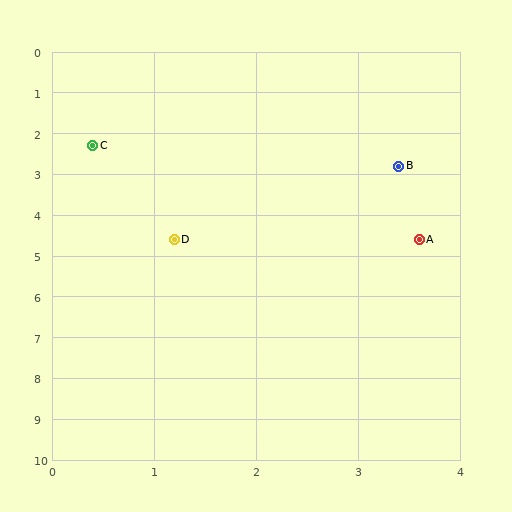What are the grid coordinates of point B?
Point B is at approximately (3.4, 2.8).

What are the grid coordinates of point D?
Point D is at approximately (1.2, 4.6).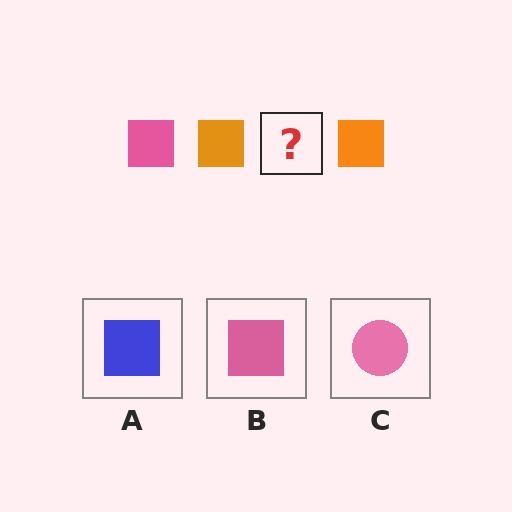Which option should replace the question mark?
Option B.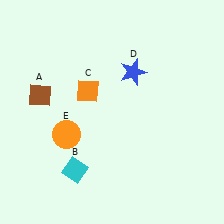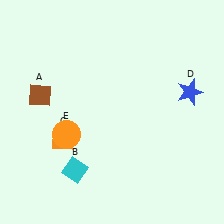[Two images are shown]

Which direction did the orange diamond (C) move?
The orange diamond (C) moved down.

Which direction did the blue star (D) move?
The blue star (D) moved right.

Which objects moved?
The objects that moved are: the orange diamond (C), the blue star (D).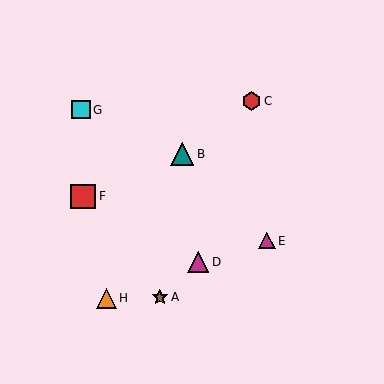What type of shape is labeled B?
Shape B is a teal triangle.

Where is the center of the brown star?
The center of the brown star is at (160, 297).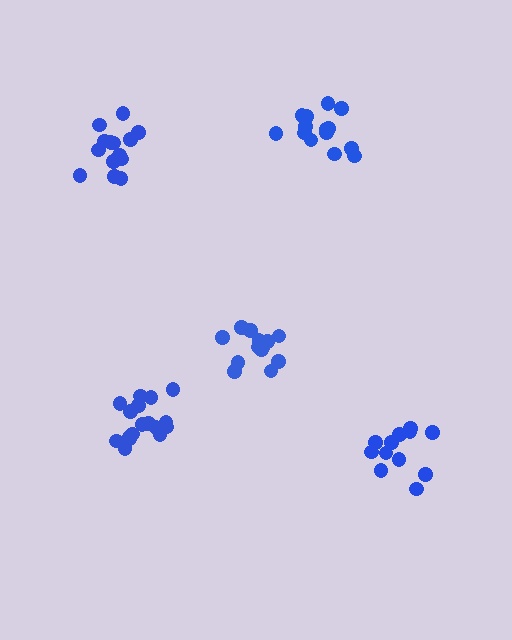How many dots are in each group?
Group 1: 14 dots, Group 2: 18 dots, Group 3: 14 dots, Group 4: 14 dots, Group 5: 12 dots (72 total).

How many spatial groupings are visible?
There are 5 spatial groupings.